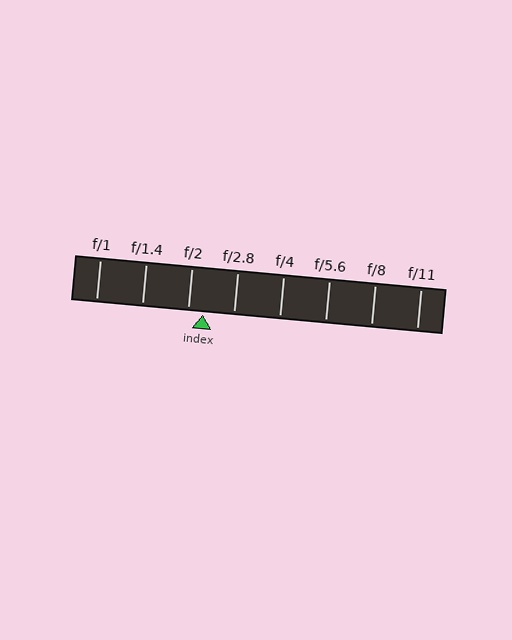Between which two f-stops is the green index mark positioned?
The index mark is between f/2 and f/2.8.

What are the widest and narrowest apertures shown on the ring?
The widest aperture shown is f/1 and the narrowest is f/11.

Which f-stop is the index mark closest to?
The index mark is closest to f/2.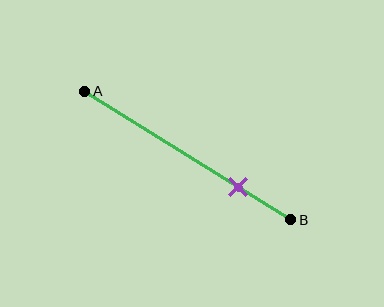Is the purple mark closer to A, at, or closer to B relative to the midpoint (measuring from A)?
The purple mark is closer to point B than the midpoint of segment AB.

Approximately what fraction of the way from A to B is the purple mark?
The purple mark is approximately 75% of the way from A to B.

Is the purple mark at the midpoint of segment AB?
No, the mark is at about 75% from A, not at the 50% midpoint.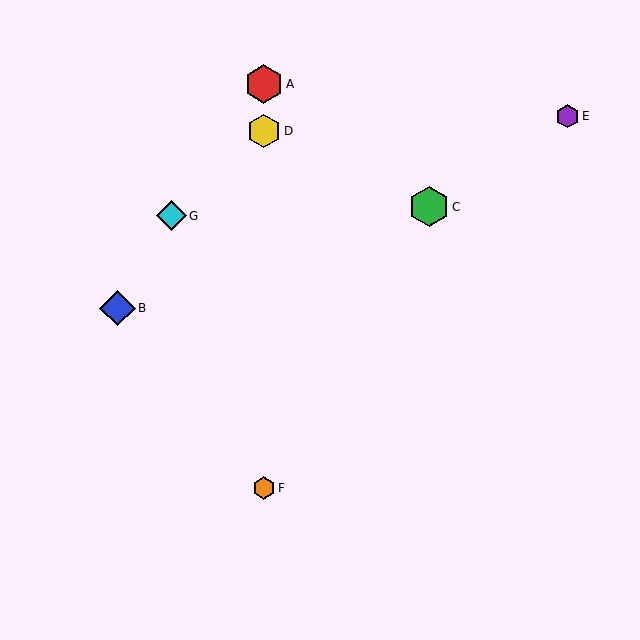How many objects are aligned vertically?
3 objects (A, D, F) are aligned vertically.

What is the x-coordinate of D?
Object D is at x≈264.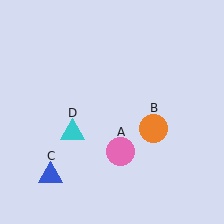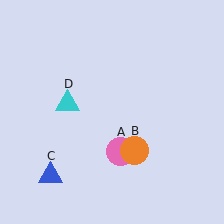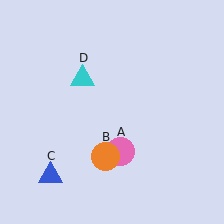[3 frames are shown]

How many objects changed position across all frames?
2 objects changed position: orange circle (object B), cyan triangle (object D).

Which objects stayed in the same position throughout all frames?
Pink circle (object A) and blue triangle (object C) remained stationary.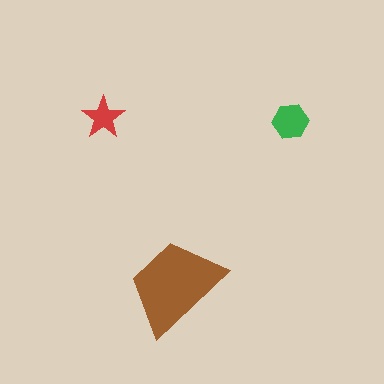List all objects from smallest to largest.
The red star, the green hexagon, the brown trapezoid.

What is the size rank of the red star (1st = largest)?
3rd.